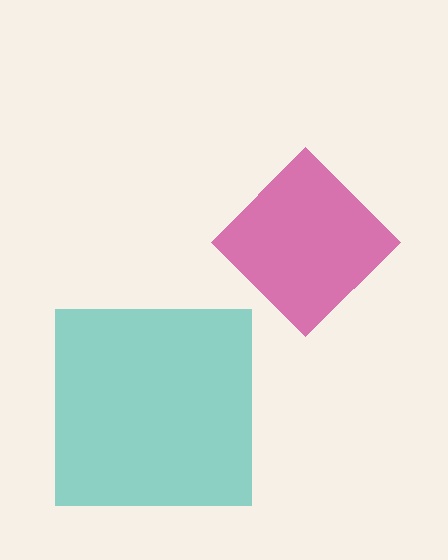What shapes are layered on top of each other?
The layered shapes are: a magenta diamond, a teal square.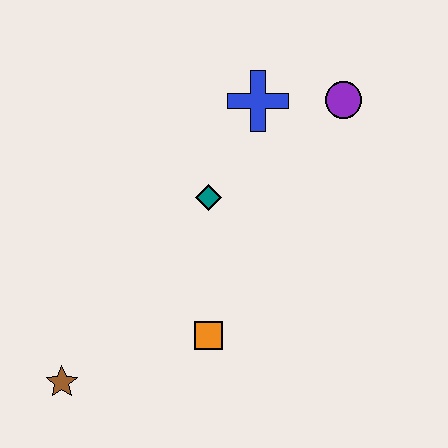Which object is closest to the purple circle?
The blue cross is closest to the purple circle.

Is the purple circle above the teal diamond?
Yes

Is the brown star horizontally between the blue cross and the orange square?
No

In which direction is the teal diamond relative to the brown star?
The teal diamond is above the brown star.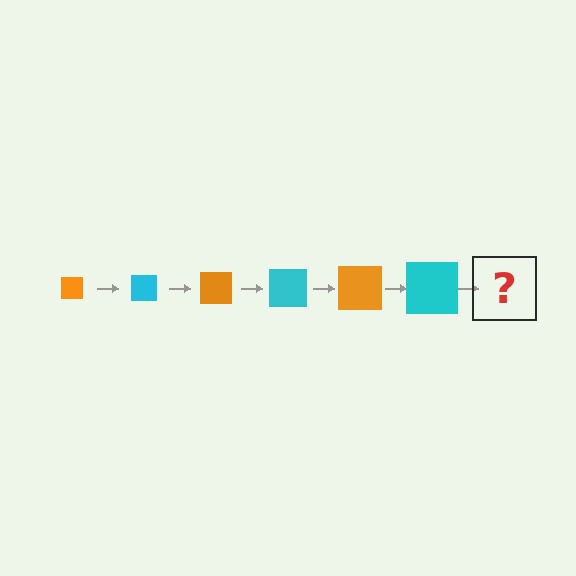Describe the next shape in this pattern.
It should be an orange square, larger than the previous one.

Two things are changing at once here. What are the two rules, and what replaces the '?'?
The two rules are that the square grows larger each step and the color cycles through orange and cyan. The '?' should be an orange square, larger than the previous one.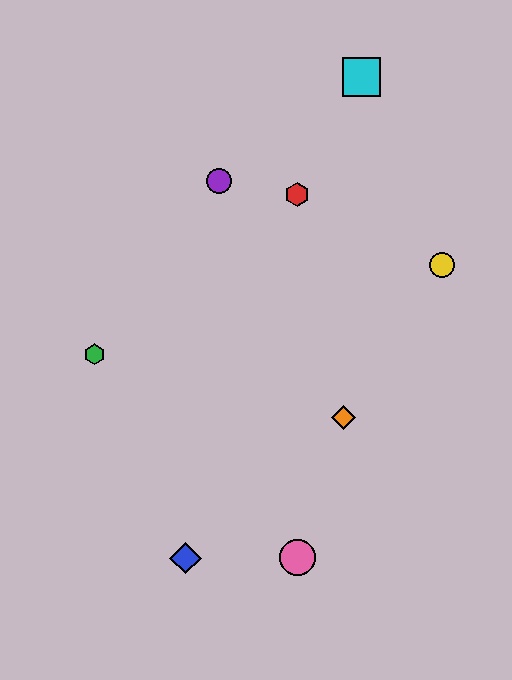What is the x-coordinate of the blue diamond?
The blue diamond is at x≈185.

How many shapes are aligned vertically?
2 shapes (the red hexagon, the pink circle) are aligned vertically.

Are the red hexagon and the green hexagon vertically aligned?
No, the red hexagon is at x≈297 and the green hexagon is at x≈95.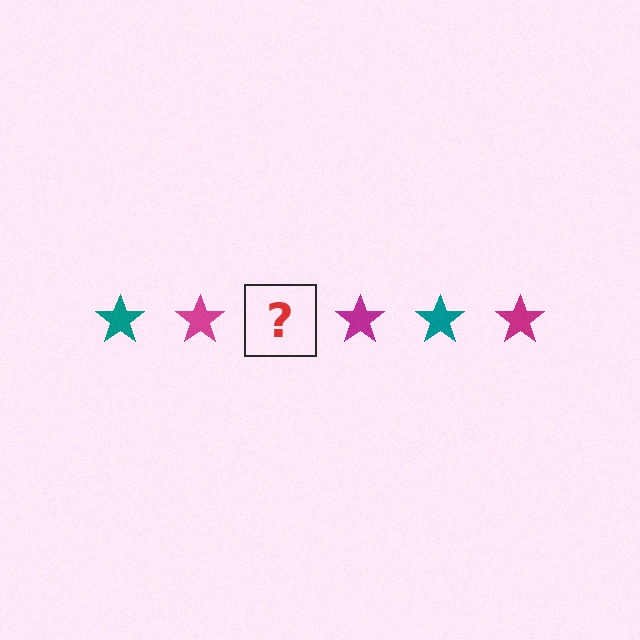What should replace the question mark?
The question mark should be replaced with a teal star.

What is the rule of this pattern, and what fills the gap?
The rule is that the pattern cycles through teal, magenta stars. The gap should be filled with a teal star.